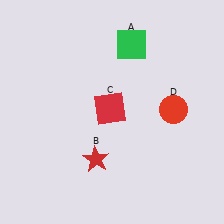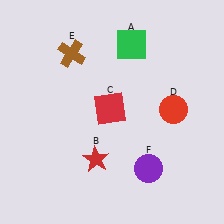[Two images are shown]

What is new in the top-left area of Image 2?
A brown cross (E) was added in the top-left area of Image 2.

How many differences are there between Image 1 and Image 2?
There are 2 differences between the two images.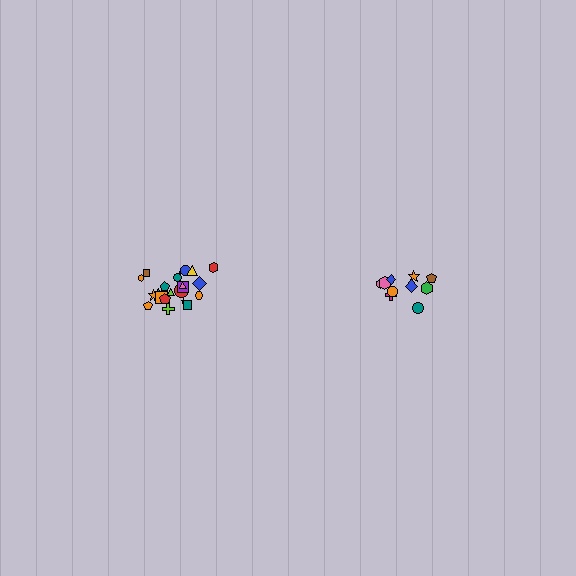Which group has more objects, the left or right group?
The left group.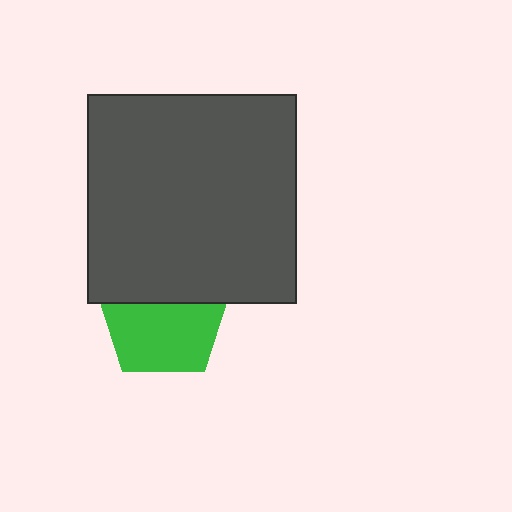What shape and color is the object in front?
The object in front is a dark gray square.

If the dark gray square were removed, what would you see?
You would see the complete green pentagon.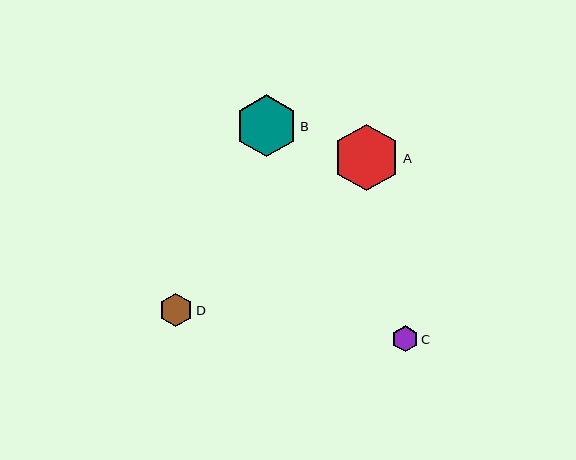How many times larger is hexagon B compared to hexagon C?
Hexagon B is approximately 2.4 times the size of hexagon C.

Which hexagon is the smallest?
Hexagon C is the smallest with a size of approximately 26 pixels.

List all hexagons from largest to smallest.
From largest to smallest: A, B, D, C.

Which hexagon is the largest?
Hexagon A is the largest with a size of approximately 66 pixels.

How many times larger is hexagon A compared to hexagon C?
Hexagon A is approximately 2.6 times the size of hexagon C.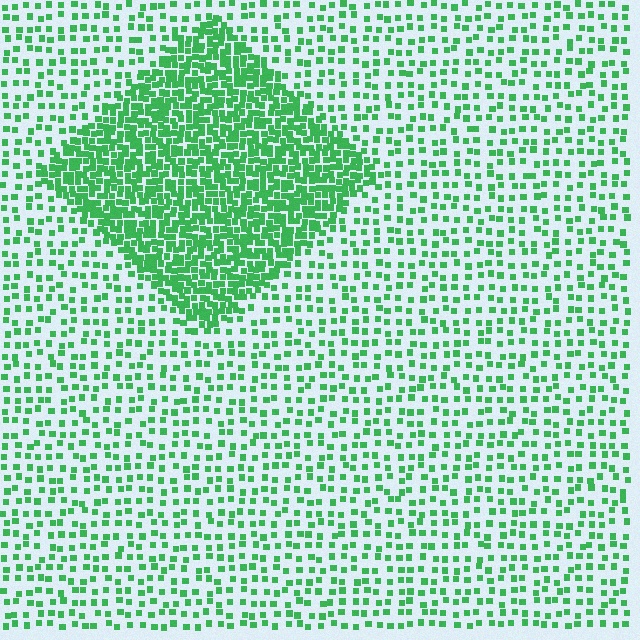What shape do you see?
I see a diamond.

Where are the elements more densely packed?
The elements are more densely packed inside the diamond boundary.